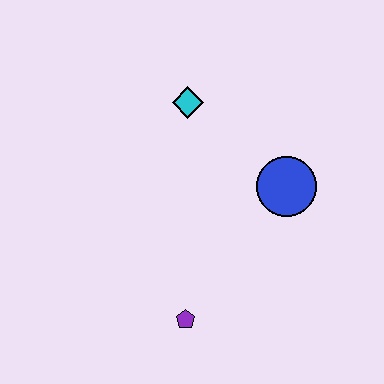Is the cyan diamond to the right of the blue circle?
No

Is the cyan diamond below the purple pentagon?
No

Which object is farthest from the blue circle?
The purple pentagon is farthest from the blue circle.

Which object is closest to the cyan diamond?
The blue circle is closest to the cyan diamond.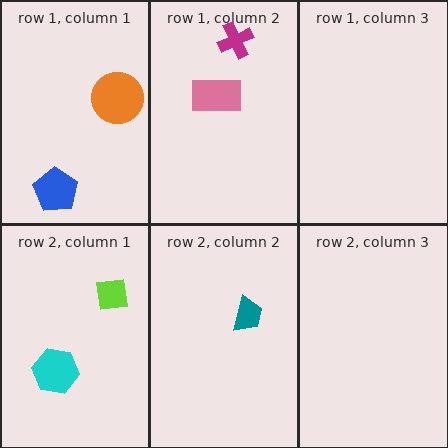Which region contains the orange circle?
The row 1, column 1 region.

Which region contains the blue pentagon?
The row 1, column 1 region.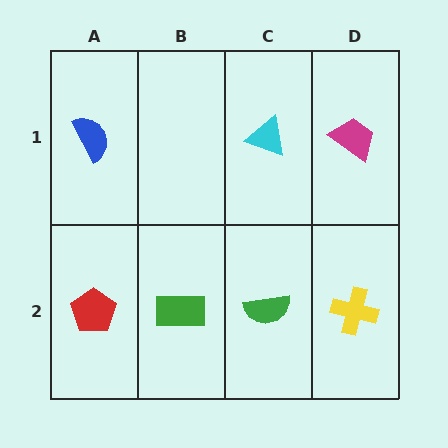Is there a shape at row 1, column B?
No, that cell is empty.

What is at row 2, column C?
A green semicircle.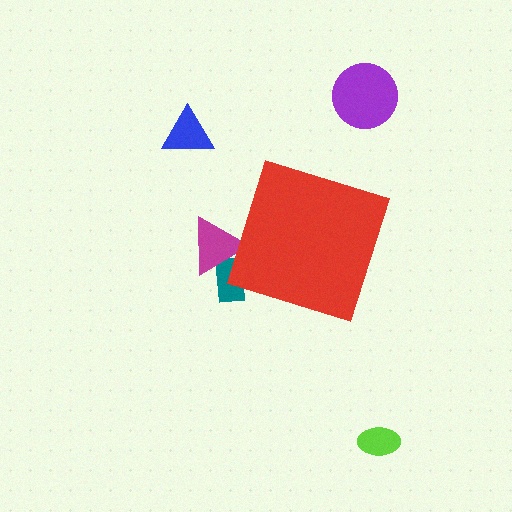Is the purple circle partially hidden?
No, the purple circle is fully visible.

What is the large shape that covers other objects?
A red diamond.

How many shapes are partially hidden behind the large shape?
2 shapes are partially hidden.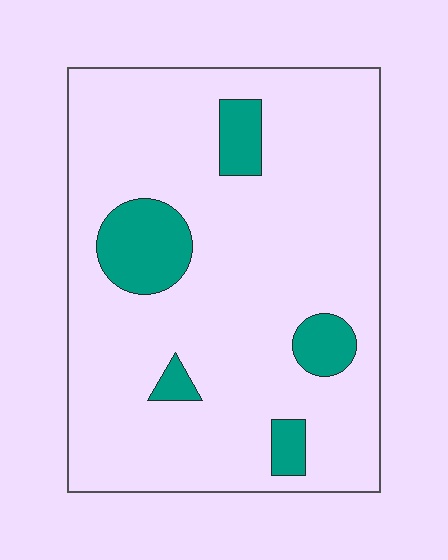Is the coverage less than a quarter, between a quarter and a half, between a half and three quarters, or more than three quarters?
Less than a quarter.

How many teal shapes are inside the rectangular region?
5.